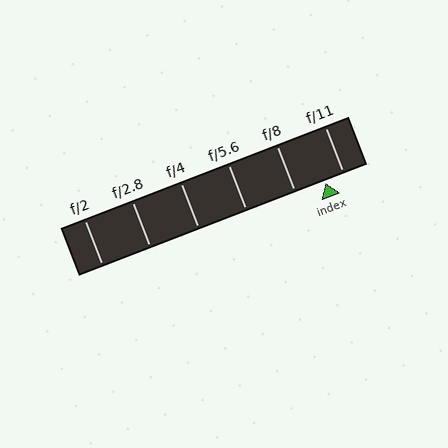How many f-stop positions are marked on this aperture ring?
There are 6 f-stop positions marked.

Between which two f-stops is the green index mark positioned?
The index mark is between f/8 and f/11.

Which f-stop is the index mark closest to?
The index mark is closest to f/11.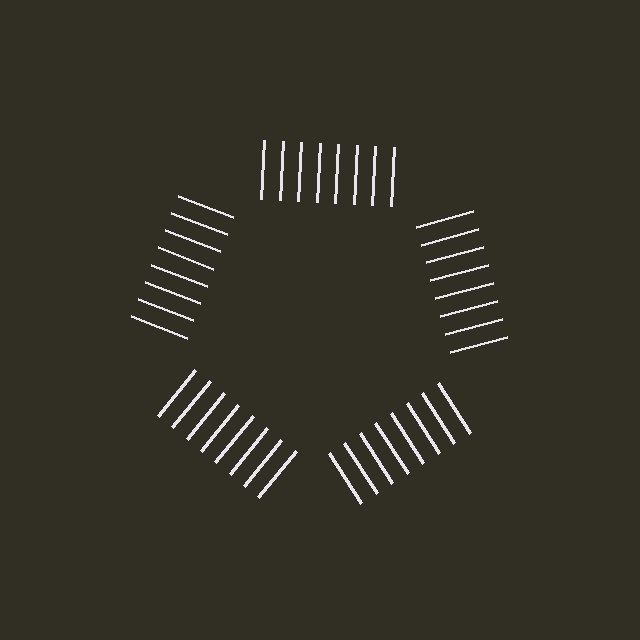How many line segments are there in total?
40 — 8 along each of the 5 edges.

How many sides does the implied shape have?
5 sides — the line-ends trace a pentagon.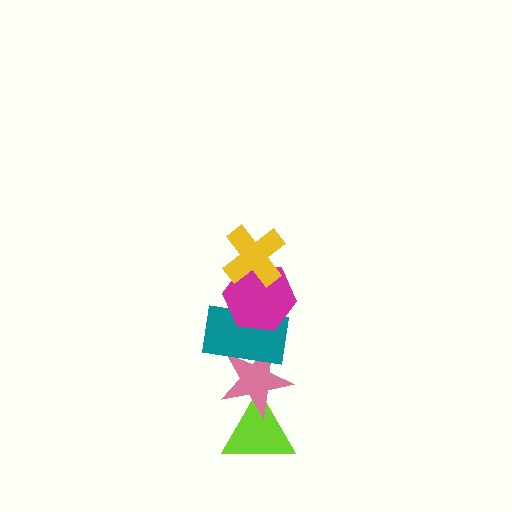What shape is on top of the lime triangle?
The pink star is on top of the lime triangle.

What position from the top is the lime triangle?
The lime triangle is 5th from the top.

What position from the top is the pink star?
The pink star is 4th from the top.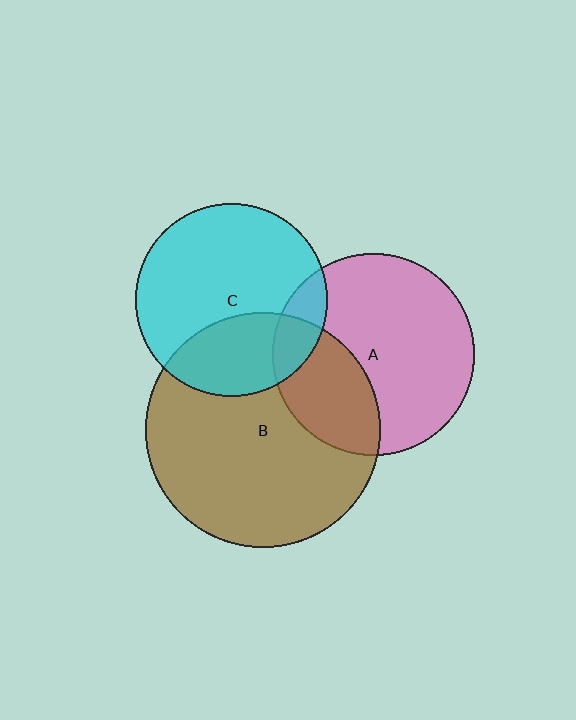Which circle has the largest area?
Circle B (brown).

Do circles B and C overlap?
Yes.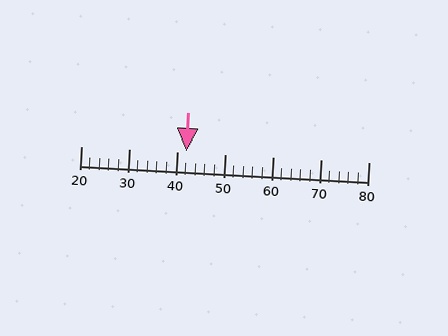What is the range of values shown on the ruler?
The ruler shows values from 20 to 80.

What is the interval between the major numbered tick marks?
The major tick marks are spaced 10 units apart.